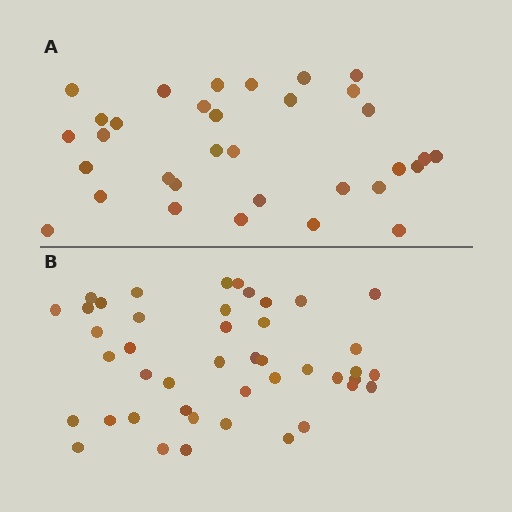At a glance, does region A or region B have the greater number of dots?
Region B (the bottom region) has more dots.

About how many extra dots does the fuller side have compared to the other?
Region B has roughly 12 or so more dots than region A.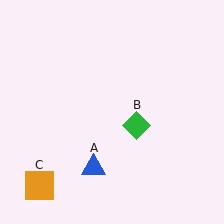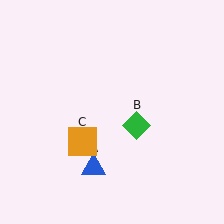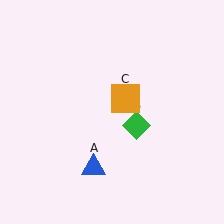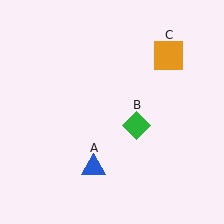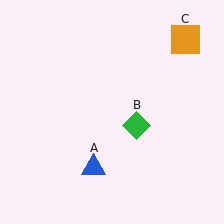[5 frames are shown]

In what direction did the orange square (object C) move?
The orange square (object C) moved up and to the right.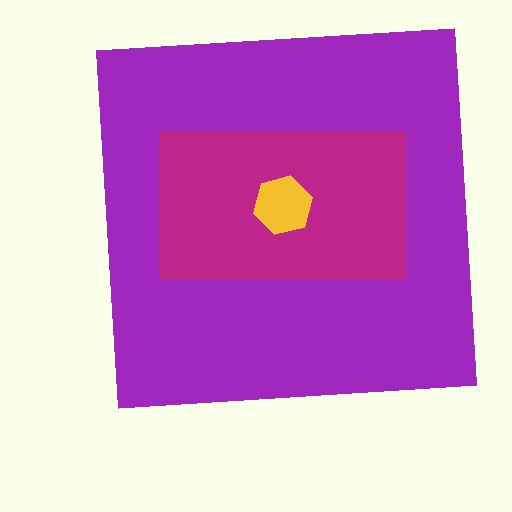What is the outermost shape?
The purple square.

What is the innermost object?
The yellow hexagon.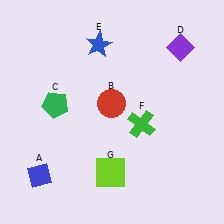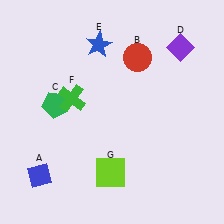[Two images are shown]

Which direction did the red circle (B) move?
The red circle (B) moved up.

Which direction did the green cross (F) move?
The green cross (F) moved left.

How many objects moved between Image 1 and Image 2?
2 objects moved between the two images.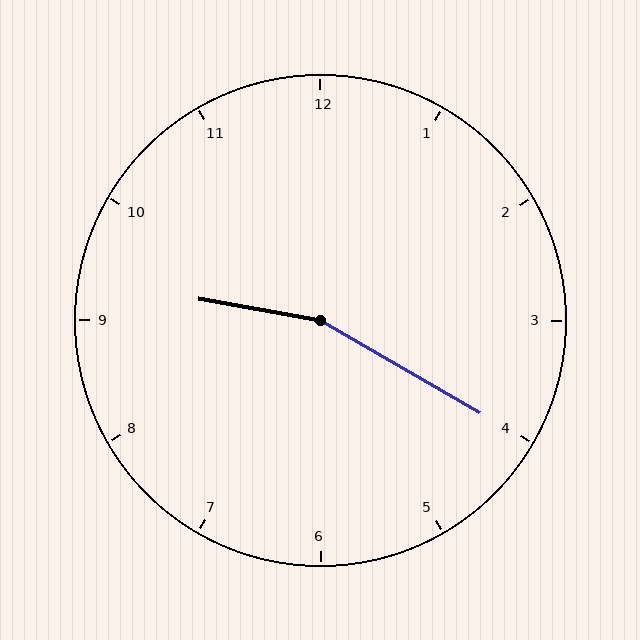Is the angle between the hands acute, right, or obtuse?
It is obtuse.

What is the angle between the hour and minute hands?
Approximately 160 degrees.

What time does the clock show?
9:20.